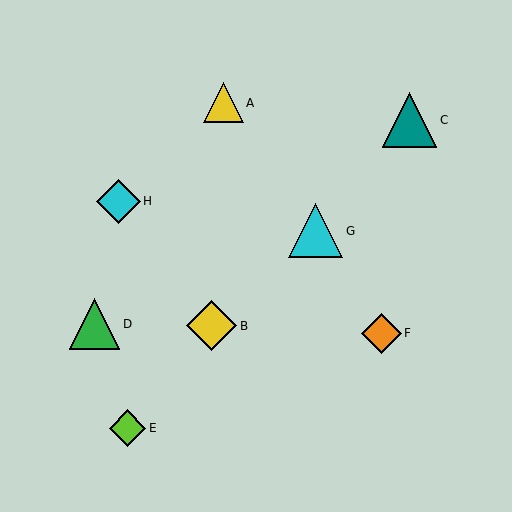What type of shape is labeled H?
Shape H is a cyan diamond.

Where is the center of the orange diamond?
The center of the orange diamond is at (382, 333).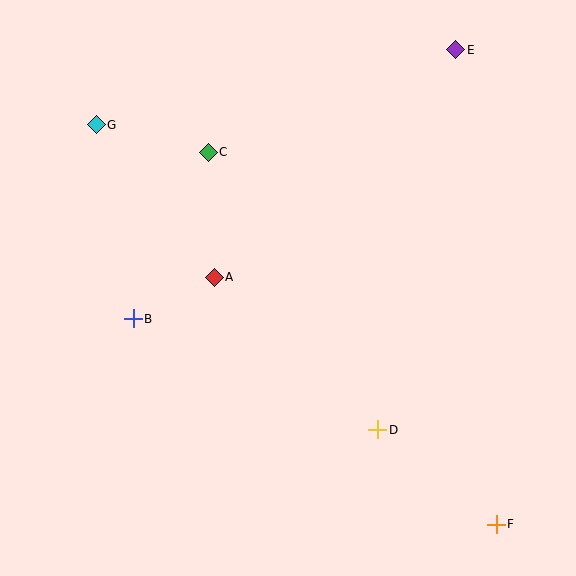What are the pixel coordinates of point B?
Point B is at (133, 319).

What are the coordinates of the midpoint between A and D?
The midpoint between A and D is at (296, 354).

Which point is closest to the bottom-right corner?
Point F is closest to the bottom-right corner.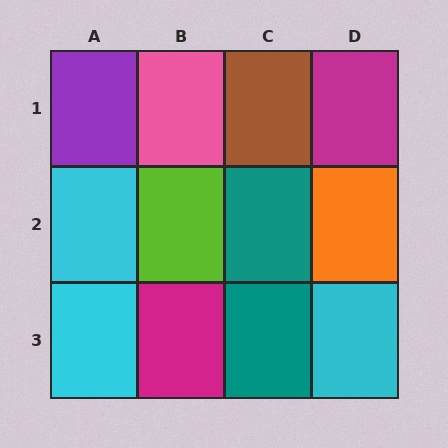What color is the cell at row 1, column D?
Magenta.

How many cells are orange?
1 cell is orange.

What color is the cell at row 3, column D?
Cyan.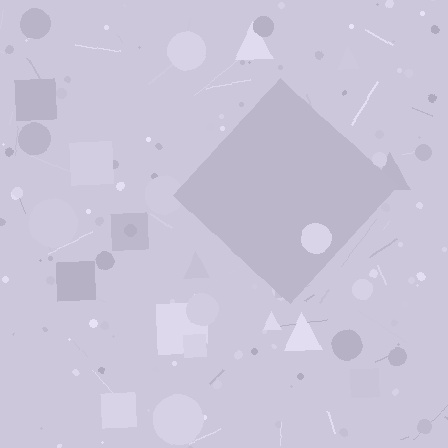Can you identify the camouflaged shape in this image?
The camouflaged shape is a diamond.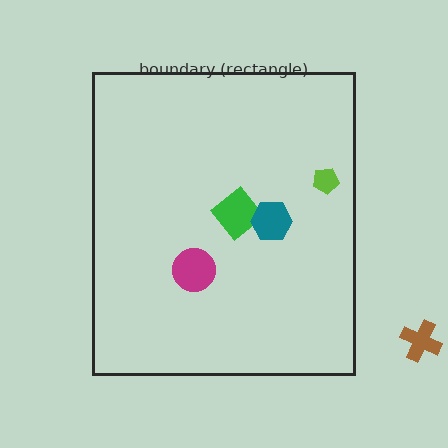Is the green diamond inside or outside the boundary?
Inside.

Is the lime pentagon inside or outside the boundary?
Inside.